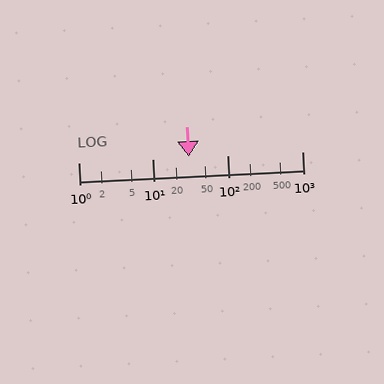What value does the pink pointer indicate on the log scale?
The pointer indicates approximately 30.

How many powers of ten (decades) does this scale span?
The scale spans 3 decades, from 1 to 1000.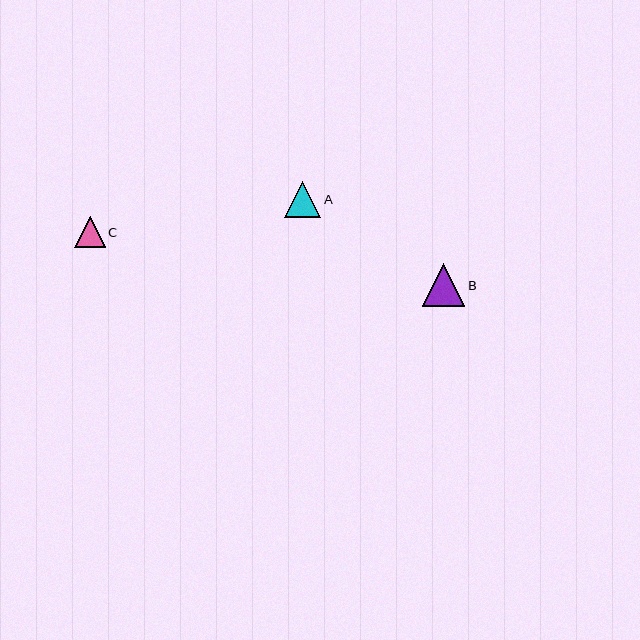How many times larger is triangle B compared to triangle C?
Triangle B is approximately 1.4 times the size of triangle C.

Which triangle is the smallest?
Triangle C is the smallest with a size of approximately 31 pixels.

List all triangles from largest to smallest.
From largest to smallest: B, A, C.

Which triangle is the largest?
Triangle B is the largest with a size of approximately 43 pixels.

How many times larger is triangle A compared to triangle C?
Triangle A is approximately 1.2 times the size of triangle C.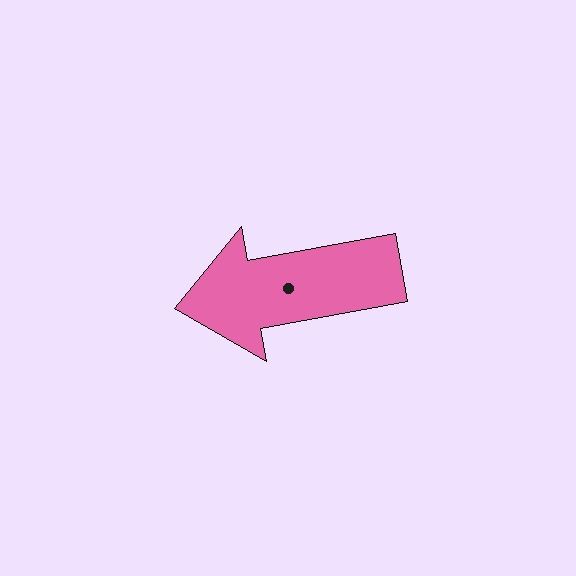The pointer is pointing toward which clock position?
Roughly 9 o'clock.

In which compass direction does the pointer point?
West.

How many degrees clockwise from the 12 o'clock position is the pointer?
Approximately 260 degrees.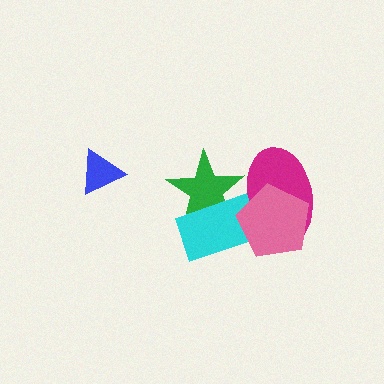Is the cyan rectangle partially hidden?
Yes, it is partially covered by another shape.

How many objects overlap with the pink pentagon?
2 objects overlap with the pink pentagon.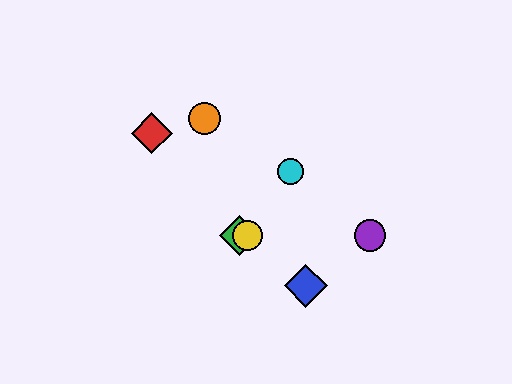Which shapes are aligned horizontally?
The green diamond, the yellow circle, the purple circle are aligned horizontally.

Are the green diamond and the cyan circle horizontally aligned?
No, the green diamond is at y≈236 and the cyan circle is at y≈172.